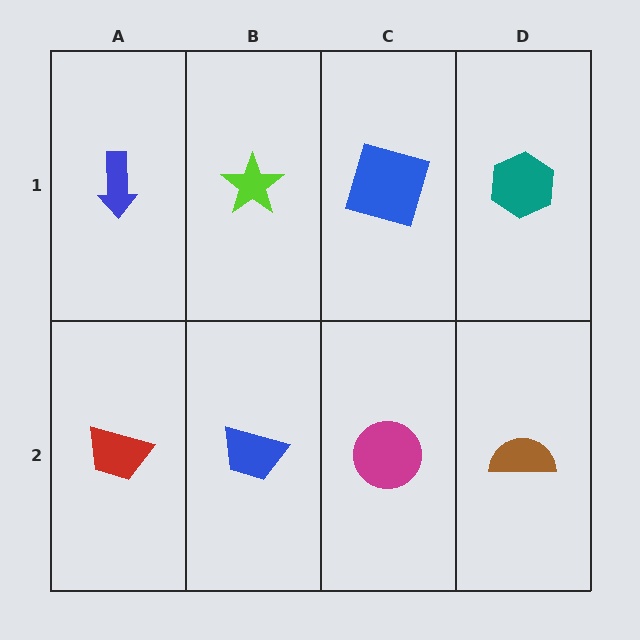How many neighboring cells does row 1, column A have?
2.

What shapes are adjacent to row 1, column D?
A brown semicircle (row 2, column D), a blue square (row 1, column C).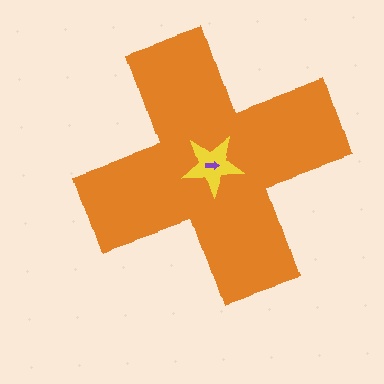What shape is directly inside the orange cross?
The yellow star.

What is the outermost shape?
The orange cross.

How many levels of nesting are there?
3.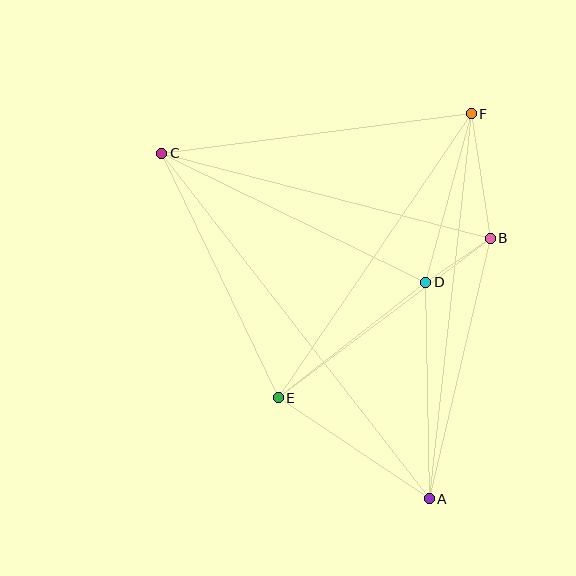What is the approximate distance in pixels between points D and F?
The distance between D and F is approximately 175 pixels.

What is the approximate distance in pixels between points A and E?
The distance between A and E is approximately 182 pixels.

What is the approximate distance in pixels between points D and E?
The distance between D and E is approximately 187 pixels.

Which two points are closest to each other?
Points B and D are closest to each other.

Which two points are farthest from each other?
Points A and C are farthest from each other.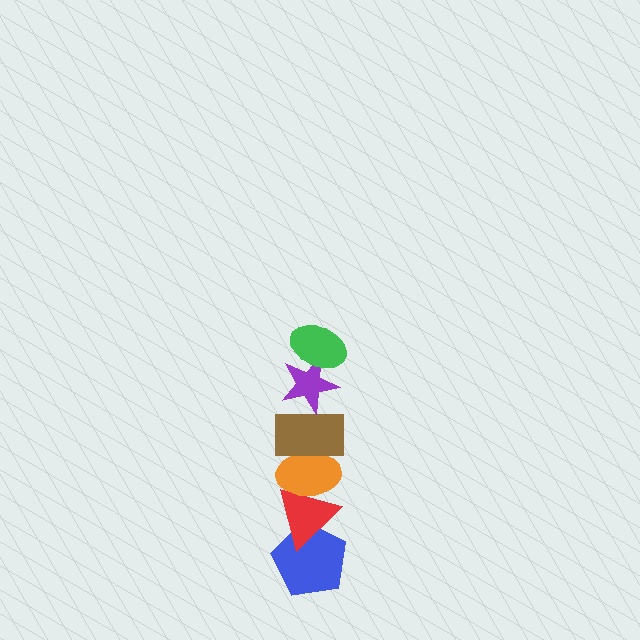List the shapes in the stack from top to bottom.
From top to bottom: the green ellipse, the purple star, the brown rectangle, the orange ellipse, the red triangle, the blue pentagon.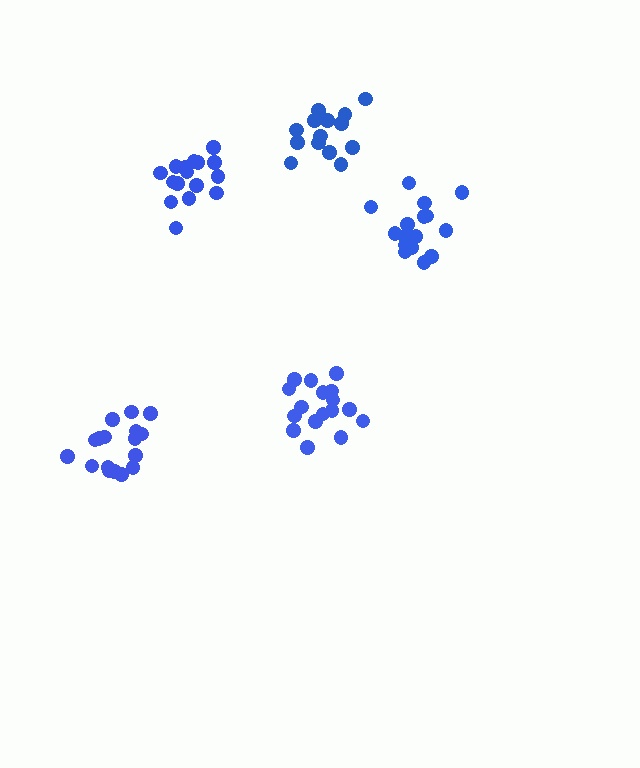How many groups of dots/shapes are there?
There are 5 groups.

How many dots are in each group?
Group 1: 17 dots, Group 2: 17 dots, Group 3: 16 dots, Group 4: 17 dots, Group 5: 14 dots (81 total).